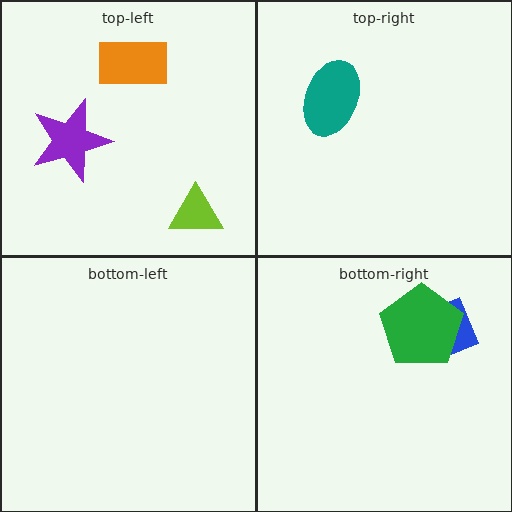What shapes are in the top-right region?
The teal ellipse.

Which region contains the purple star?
The top-left region.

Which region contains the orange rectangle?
The top-left region.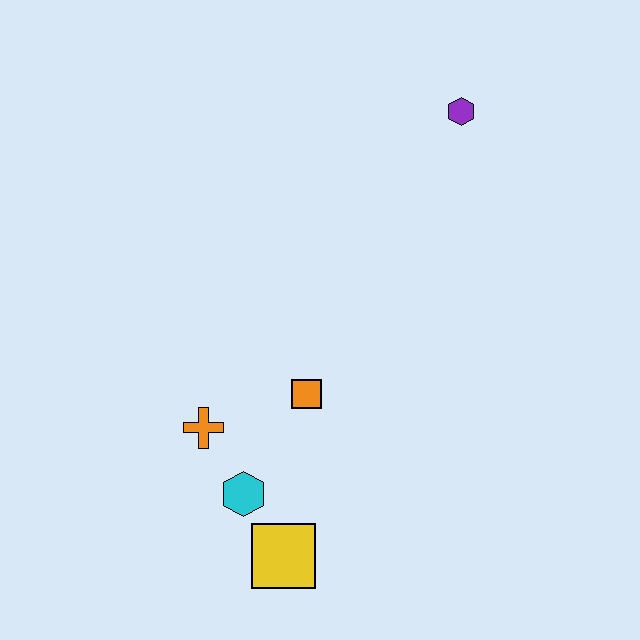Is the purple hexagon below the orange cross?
No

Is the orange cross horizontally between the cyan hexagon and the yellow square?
No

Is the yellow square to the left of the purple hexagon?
Yes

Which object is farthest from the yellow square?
The purple hexagon is farthest from the yellow square.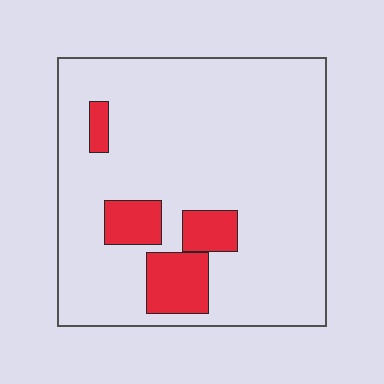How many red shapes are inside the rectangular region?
4.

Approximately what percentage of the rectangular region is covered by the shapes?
Approximately 15%.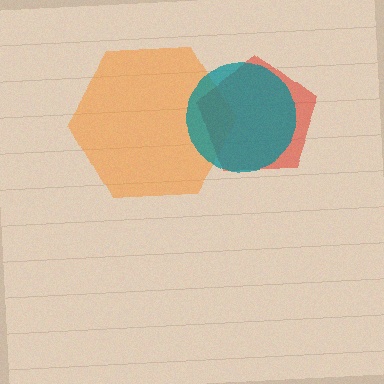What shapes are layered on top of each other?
The layered shapes are: an orange hexagon, a red pentagon, a teal circle.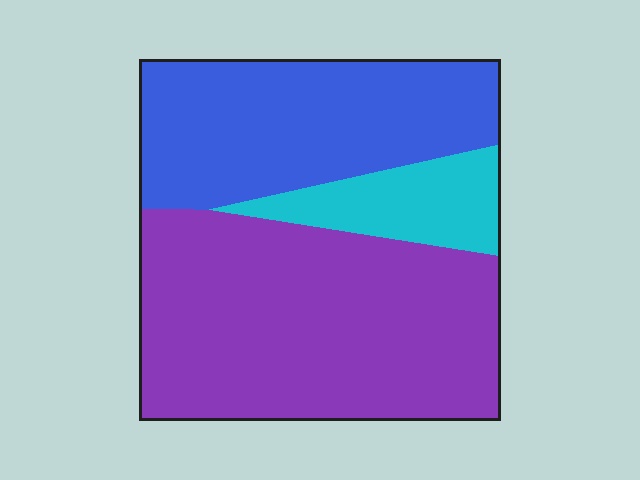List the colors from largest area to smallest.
From largest to smallest: purple, blue, cyan.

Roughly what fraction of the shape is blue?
Blue covers roughly 35% of the shape.